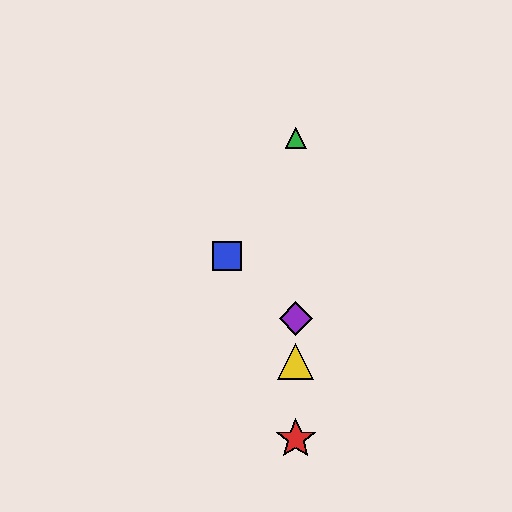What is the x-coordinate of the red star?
The red star is at x≈296.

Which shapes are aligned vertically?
The red star, the green triangle, the yellow triangle, the purple diamond are aligned vertically.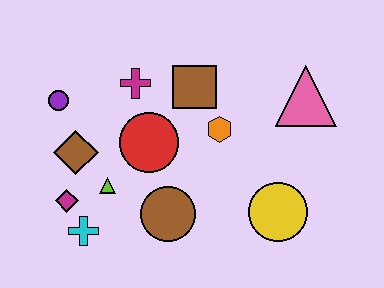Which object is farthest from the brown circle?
The pink triangle is farthest from the brown circle.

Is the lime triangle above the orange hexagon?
No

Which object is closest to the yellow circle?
The orange hexagon is closest to the yellow circle.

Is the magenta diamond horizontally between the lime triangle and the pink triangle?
No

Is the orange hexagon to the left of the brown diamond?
No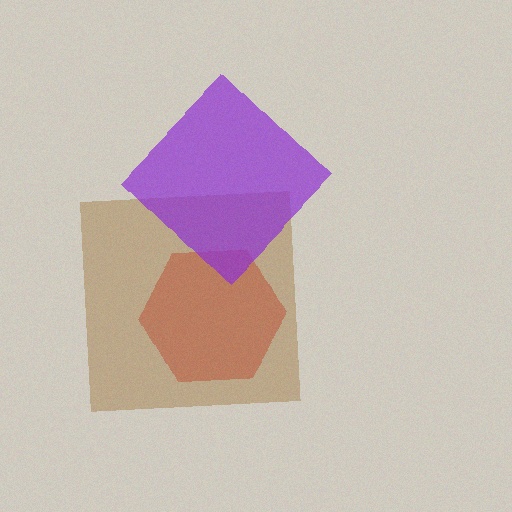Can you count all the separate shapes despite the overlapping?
Yes, there are 3 separate shapes.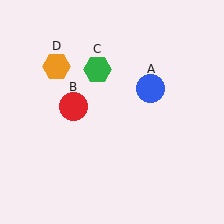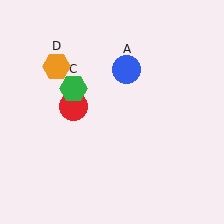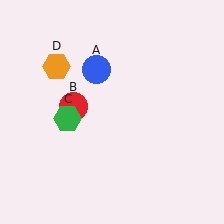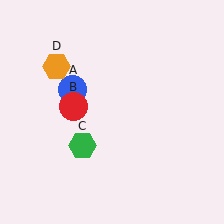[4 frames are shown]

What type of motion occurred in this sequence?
The blue circle (object A), green hexagon (object C) rotated counterclockwise around the center of the scene.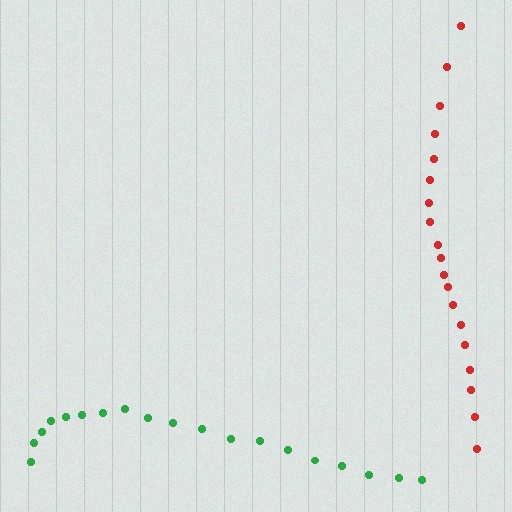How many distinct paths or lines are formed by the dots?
There are 2 distinct paths.